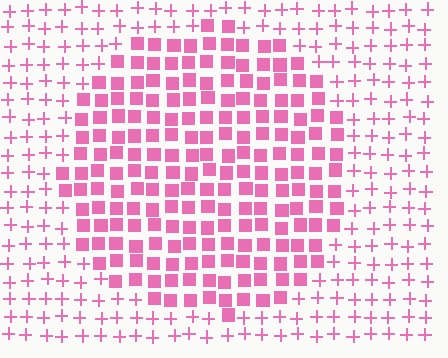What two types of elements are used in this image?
The image uses squares inside the circle region and plus signs outside it.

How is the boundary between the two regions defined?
The boundary is defined by a change in element shape: squares inside vs. plus signs outside. All elements share the same color and spacing.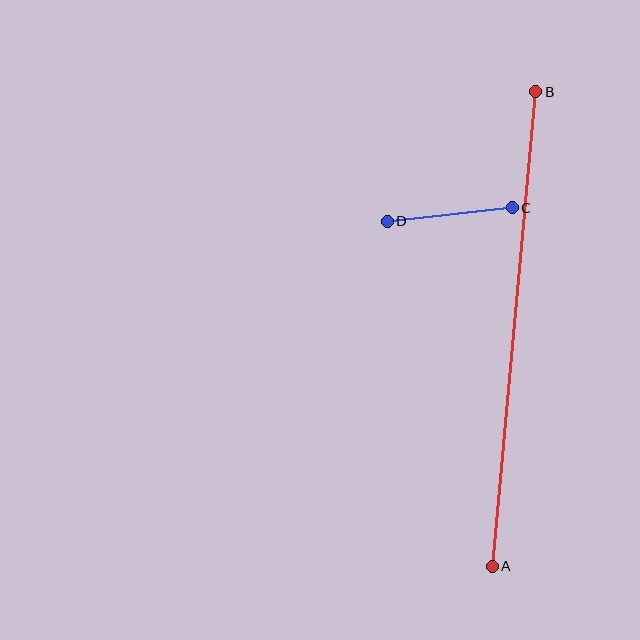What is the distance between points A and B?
The distance is approximately 477 pixels.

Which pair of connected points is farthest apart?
Points A and B are farthest apart.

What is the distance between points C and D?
The distance is approximately 126 pixels.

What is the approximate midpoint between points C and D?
The midpoint is at approximately (450, 214) pixels.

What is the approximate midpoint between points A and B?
The midpoint is at approximately (514, 329) pixels.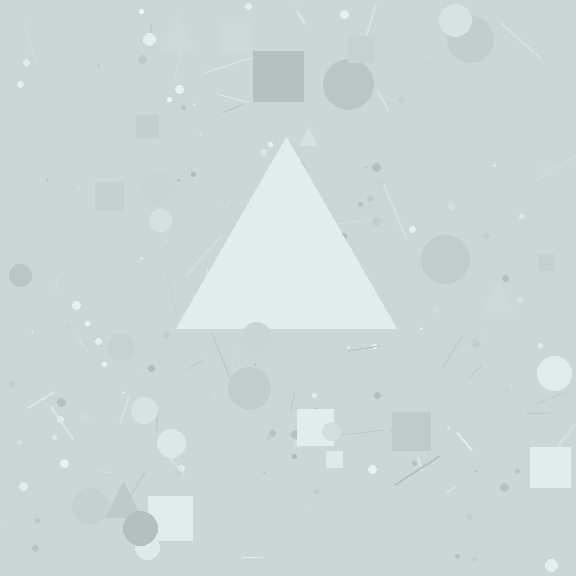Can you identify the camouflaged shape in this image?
The camouflaged shape is a triangle.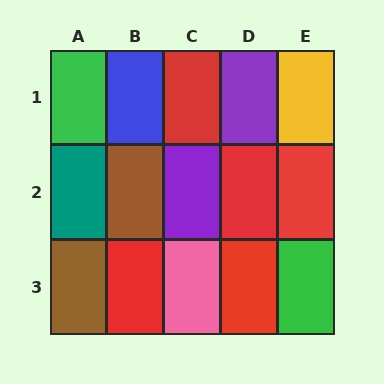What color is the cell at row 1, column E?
Yellow.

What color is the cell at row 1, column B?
Blue.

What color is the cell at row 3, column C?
Pink.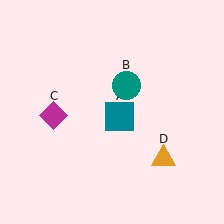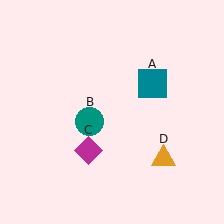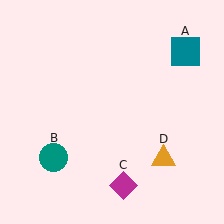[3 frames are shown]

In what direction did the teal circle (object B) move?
The teal circle (object B) moved down and to the left.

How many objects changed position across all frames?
3 objects changed position: teal square (object A), teal circle (object B), magenta diamond (object C).